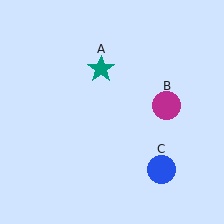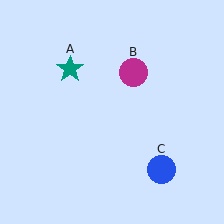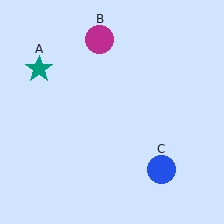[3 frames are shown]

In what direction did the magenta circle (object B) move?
The magenta circle (object B) moved up and to the left.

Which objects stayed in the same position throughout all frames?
Blue circle (object C) remained stationary.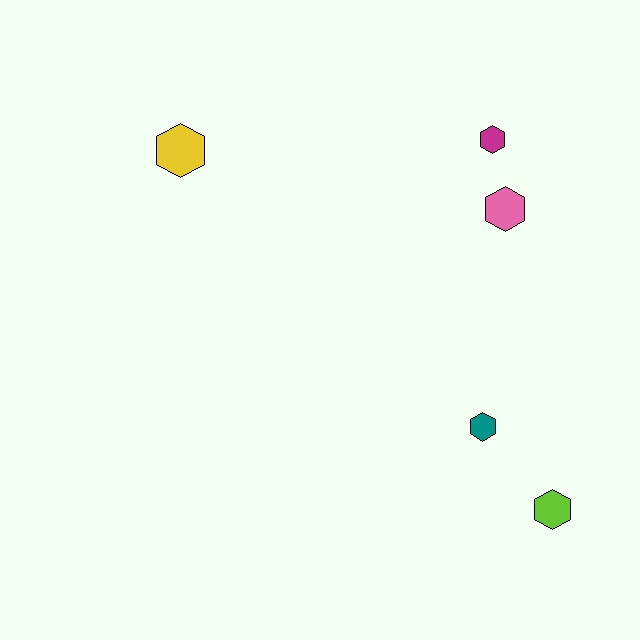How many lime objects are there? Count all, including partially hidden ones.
There is 1 lime object.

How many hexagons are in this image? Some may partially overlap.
There are 5 hexagons.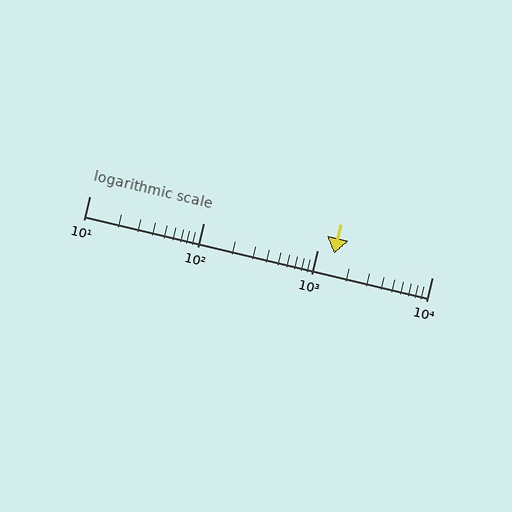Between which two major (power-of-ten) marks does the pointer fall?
The pointer is between 1000 and 10000.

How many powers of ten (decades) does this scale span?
The scale spans 3 decades, from 10 to 10000.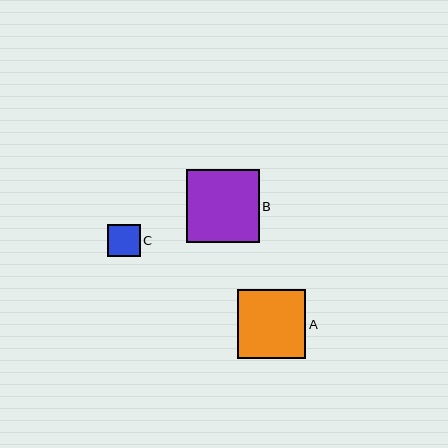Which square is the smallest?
Square C is the smallest with a size of approximately 32 pixels.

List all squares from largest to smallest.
From largest to smallest: B, A, C.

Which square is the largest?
Square B is the largest with a size of approximately 73 pixels.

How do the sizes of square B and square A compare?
Square B and square A are approximately the same size.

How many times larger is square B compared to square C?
Square B is approximately 2.2 times the size of square C.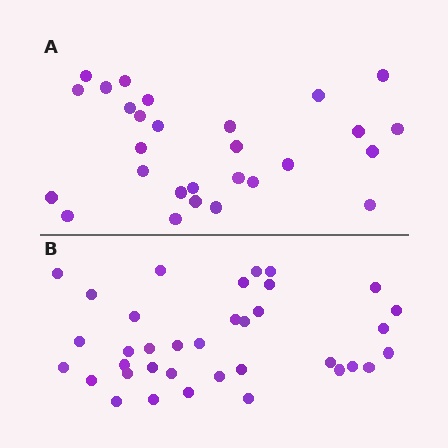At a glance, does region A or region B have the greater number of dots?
Region B (the bottom region) has more dots.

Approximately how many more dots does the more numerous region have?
Region B has roughly 8 or so more dots than region A.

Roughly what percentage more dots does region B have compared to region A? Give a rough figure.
About 30% more.